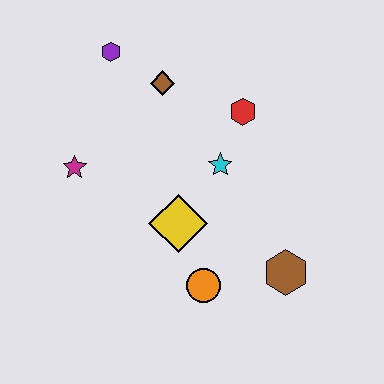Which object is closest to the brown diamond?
The purple hexagon is closest to the brown diamond.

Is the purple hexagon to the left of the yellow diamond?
Yes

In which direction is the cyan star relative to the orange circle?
The cyan star is above the orange circle.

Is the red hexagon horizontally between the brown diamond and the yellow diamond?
No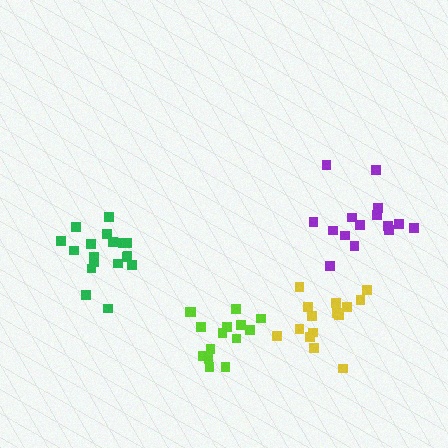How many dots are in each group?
Group 1: 15 dots, Group 2: 15 dots, Group 3: 19 dots, Group 4: 15 dots (64 total).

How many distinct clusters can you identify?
There are 4 distinct clusters.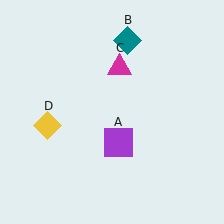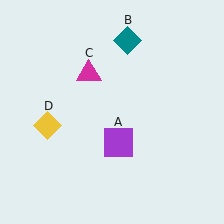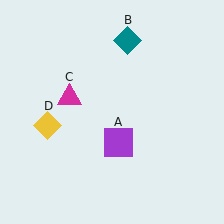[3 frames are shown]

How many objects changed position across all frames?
1 object changed position: magenta triangle (object C).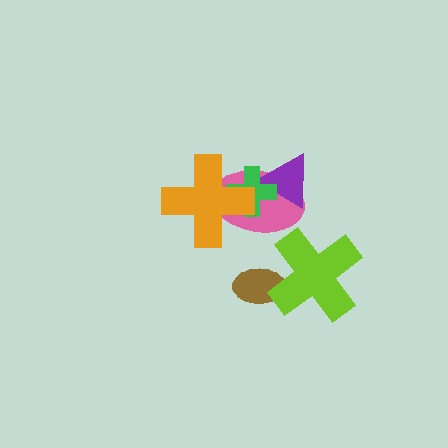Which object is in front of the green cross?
The orange cross is in front of the green cross.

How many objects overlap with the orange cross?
2 objects overlap with the orange cross.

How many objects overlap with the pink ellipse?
3 objects overlap with the pink ellipse.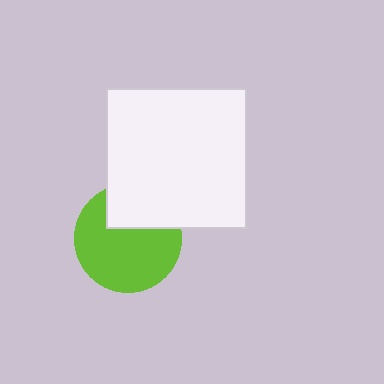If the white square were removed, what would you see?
You would see the complete lime circle.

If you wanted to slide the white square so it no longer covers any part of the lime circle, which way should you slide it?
Slide it up — that is the most direct way to separate the two shapes.